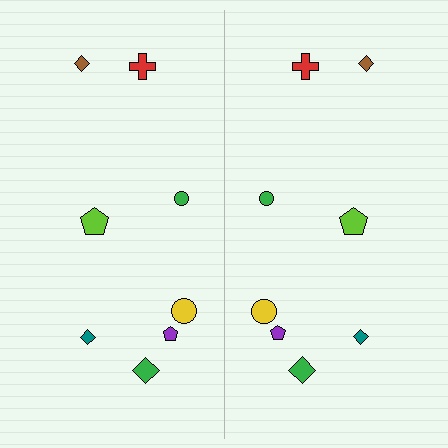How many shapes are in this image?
There are 16 shapes in this image.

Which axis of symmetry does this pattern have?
The pattern has a vertical axis of symmetry running through the center of the image.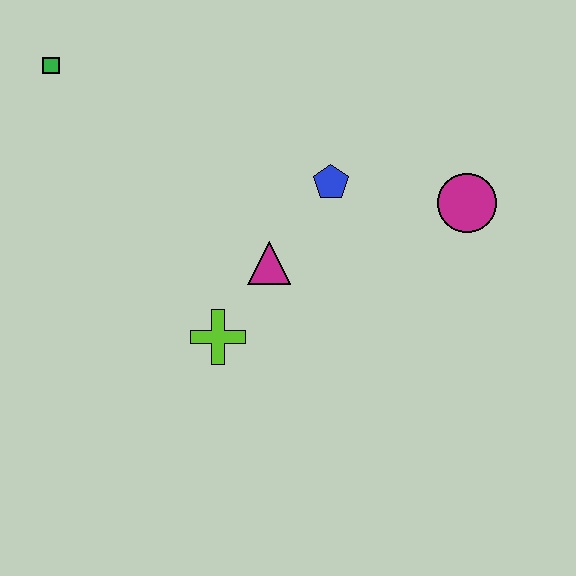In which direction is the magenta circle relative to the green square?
The magenta circle is to the right of the green square.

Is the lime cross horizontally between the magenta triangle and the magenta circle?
No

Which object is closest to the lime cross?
The magenta triangle is closest to the lime cross.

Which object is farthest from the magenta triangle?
The green square is farthest from the magenta triangle.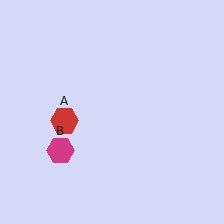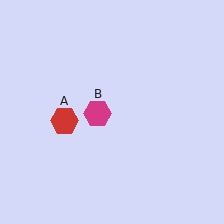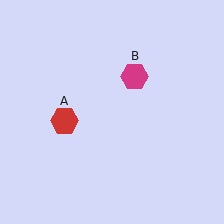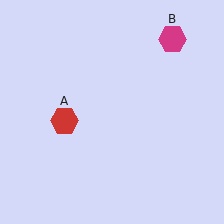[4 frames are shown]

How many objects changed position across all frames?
1 object changed position: magenta hexagon (object B).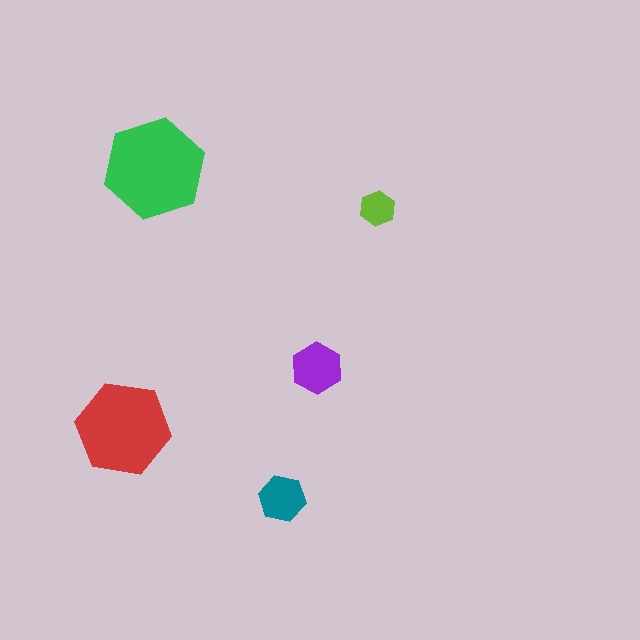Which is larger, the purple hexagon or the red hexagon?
The red one.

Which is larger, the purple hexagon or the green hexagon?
The green one.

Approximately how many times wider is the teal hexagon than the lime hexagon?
About 1.5 times wider.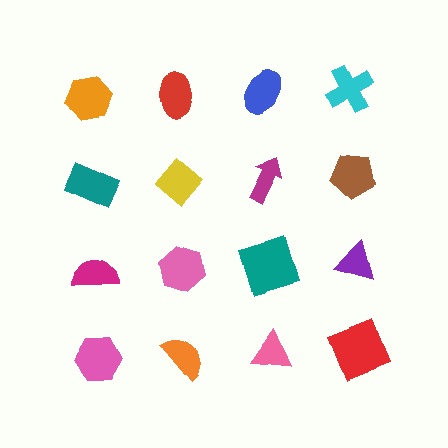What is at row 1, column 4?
A cyan cross.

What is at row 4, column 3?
A pink triangle.